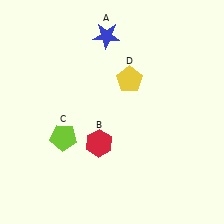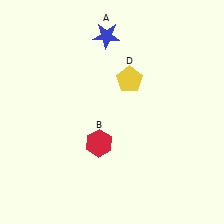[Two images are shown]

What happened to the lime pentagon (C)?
The lime pentagon (C) was removed in Image 2. It was in the bottom-left area of Image 1.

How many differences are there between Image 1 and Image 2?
There is 1 difference between the two images.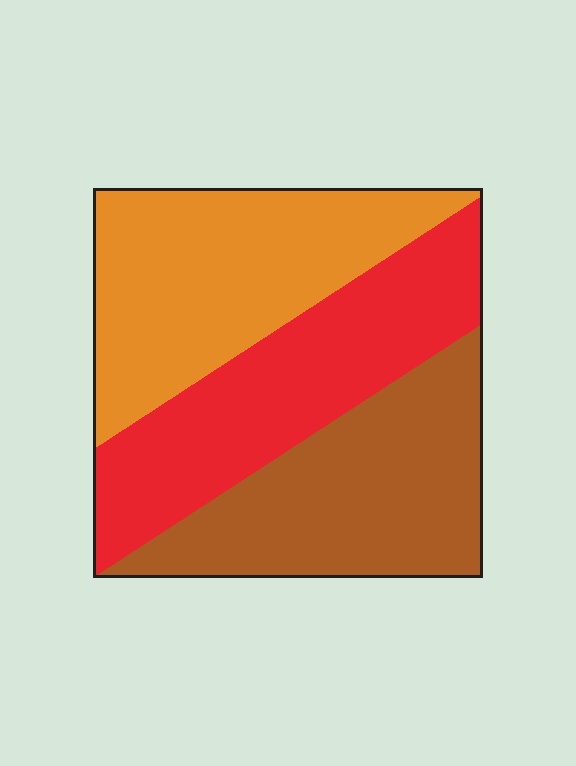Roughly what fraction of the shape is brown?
Brown takes up between a sixth and a third of the shape.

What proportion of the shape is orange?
Orange covers roughly 35% of the shape.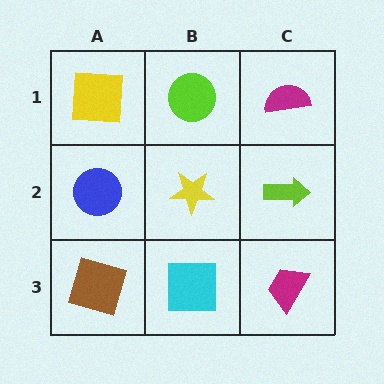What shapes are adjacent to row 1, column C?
A lime arrow (row 2, column C), a lime circle (row 1, column B).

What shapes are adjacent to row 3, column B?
A yellow star (row 2, column B), a brown square (row 3, column A), a magenta trapezoid (row 3, column C).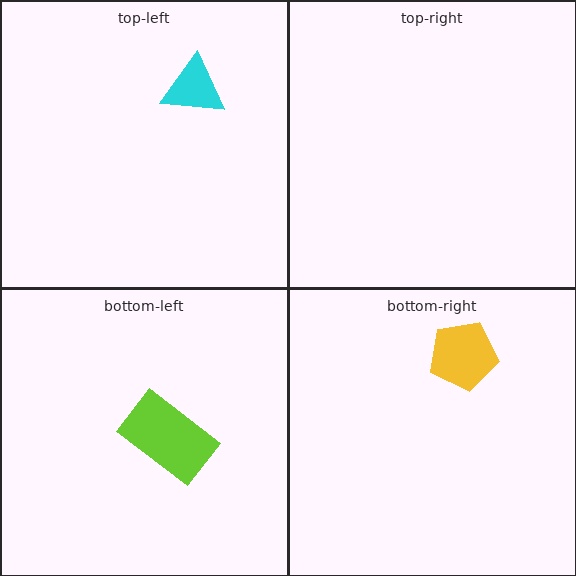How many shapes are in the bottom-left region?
1.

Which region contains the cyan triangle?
The top-left region.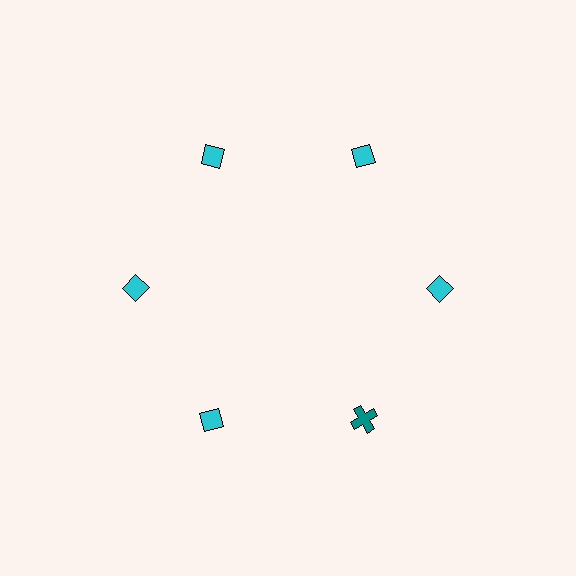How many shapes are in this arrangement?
There are 6 shapes arranged in a ring pattern.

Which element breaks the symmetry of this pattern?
The teal cross at roughly the 5 o'clock position breaks the symmetry. All other shapes are cyan diamonds.